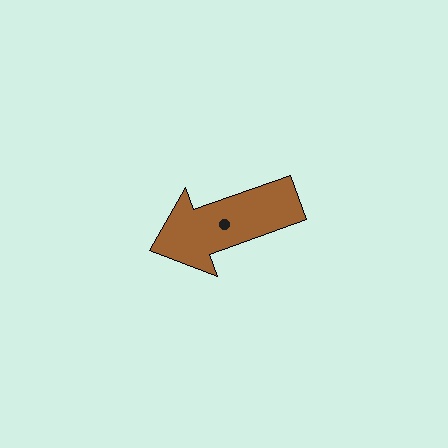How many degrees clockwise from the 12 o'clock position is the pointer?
Approximately 250 degrees.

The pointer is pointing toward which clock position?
Roughly 8 o'clock.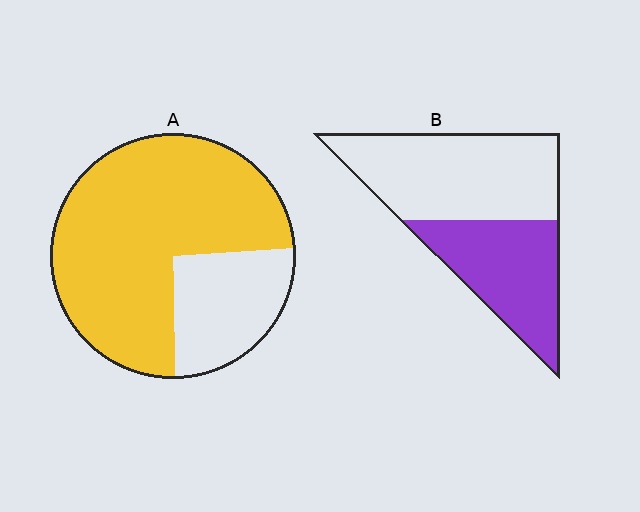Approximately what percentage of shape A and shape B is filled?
A is approximately 75% and B is approximately 40%.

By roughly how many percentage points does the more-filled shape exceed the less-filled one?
By roughly 30 percentage points (A over B).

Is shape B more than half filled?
No.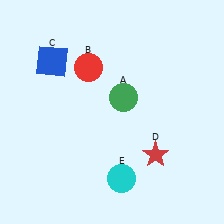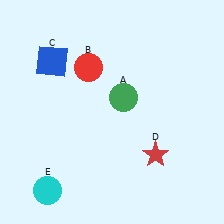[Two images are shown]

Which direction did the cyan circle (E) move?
The cyan circle (E) moved left.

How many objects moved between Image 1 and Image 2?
1 object moved between the two images.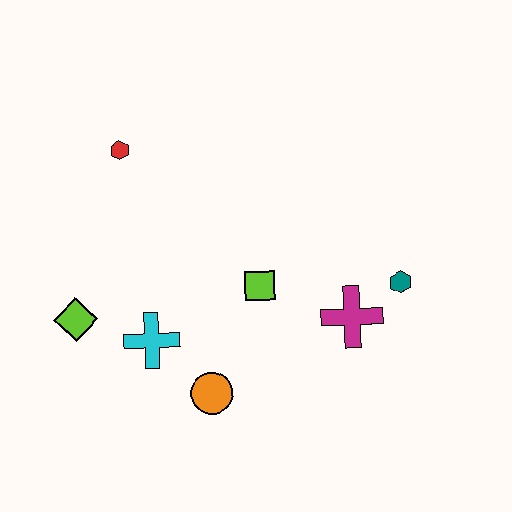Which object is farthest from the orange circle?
The red hexagon is farthest from the orange circle.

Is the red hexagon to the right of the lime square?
No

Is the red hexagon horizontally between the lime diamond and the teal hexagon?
Yes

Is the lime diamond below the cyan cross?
No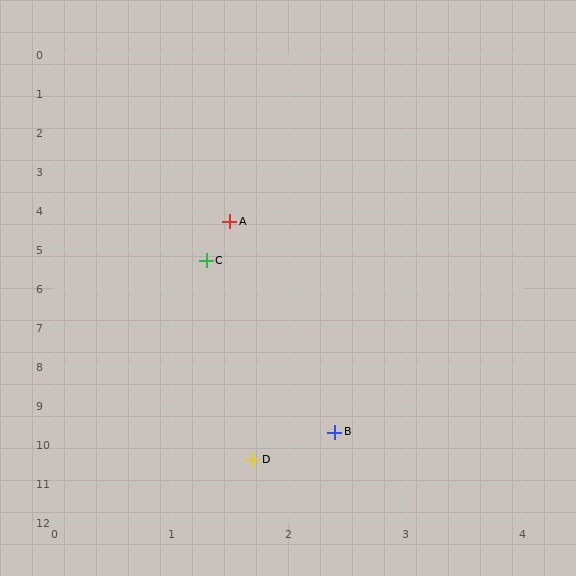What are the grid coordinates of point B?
Point B is at approximately (2.4, 9.7).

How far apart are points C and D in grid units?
Points C and D are about 5.1 grid units apart.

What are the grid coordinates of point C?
Point C is at approximately (1.3, 5.3).